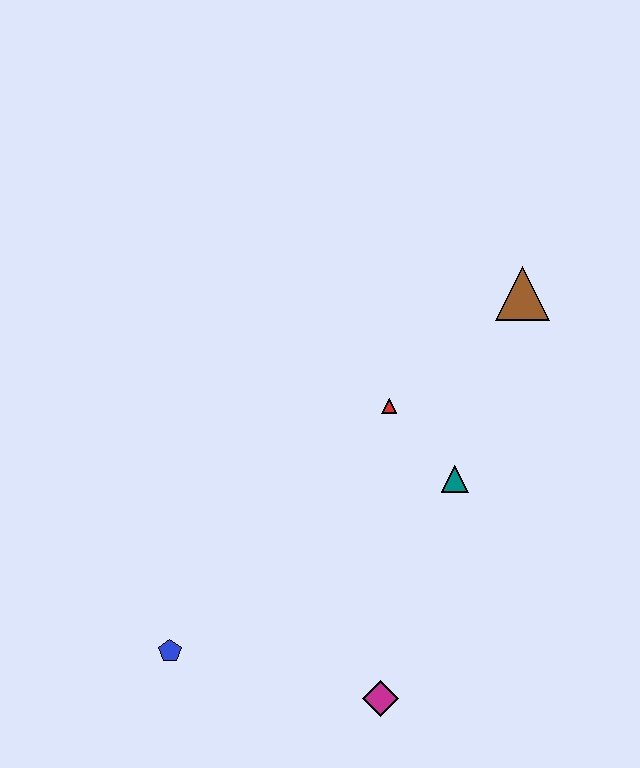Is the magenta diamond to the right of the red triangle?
No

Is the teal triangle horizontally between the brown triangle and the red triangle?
Yes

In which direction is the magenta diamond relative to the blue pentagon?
The magenta diamond is to the right of the blue pentagon.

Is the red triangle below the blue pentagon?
No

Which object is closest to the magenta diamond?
The blue pentagon is closest to the magenta diamond.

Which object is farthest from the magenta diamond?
The brown triangle is farthest from the magenta diamond.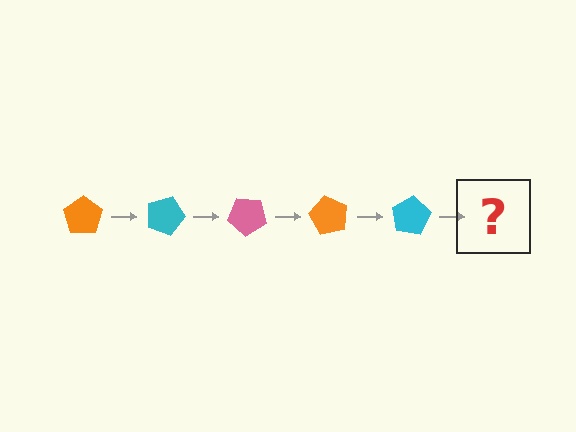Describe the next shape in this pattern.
It should be a pink pentagon, rotated 100 degrees from the start.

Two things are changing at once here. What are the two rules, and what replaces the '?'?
The two rules are that it rotates 20 degrees each step and the color cycles through orange, cyan, and pink. The '?' should be a pink pentagon, rotated 100 degrees from the start.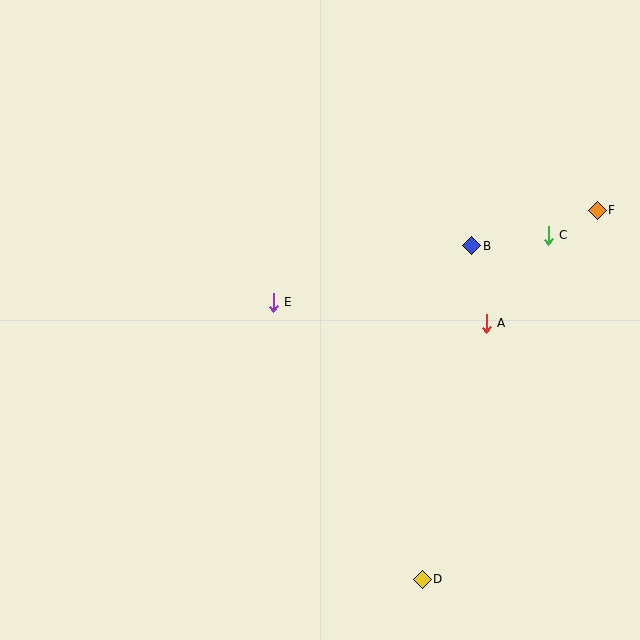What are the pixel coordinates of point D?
Point D is at (422, 579).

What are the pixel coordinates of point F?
Point F is at (597, 210).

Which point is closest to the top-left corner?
Point E is closest to the top-left corner.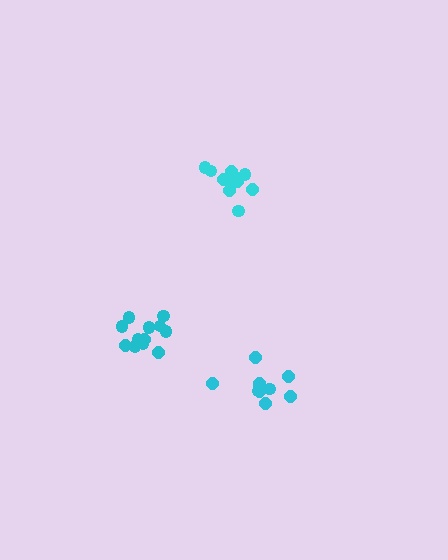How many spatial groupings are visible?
There are 3 spatial groupings.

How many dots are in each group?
Group 1: 12 dots, Group 2: 12 dots, Group 3: 13 dots (37 total).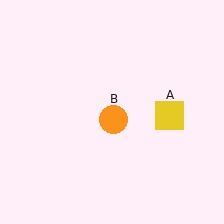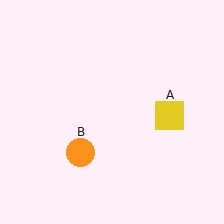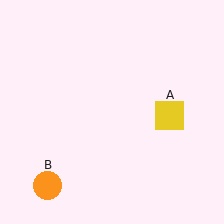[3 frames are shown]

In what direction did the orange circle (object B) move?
The orange circle (object B) moved down and to the left.